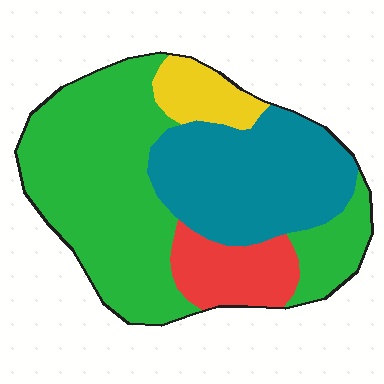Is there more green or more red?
Green.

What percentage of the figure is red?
Red covers 12% of the figure.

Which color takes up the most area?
Green, at roughly 50%.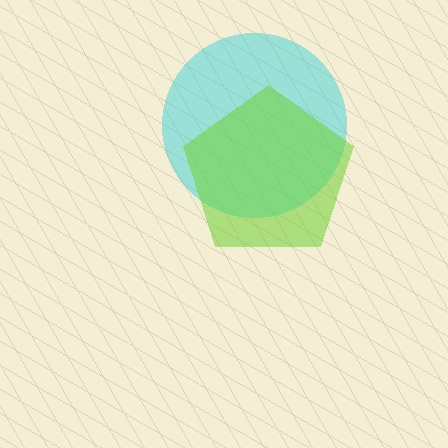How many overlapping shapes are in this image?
There are 2 overlapping shapes in the image.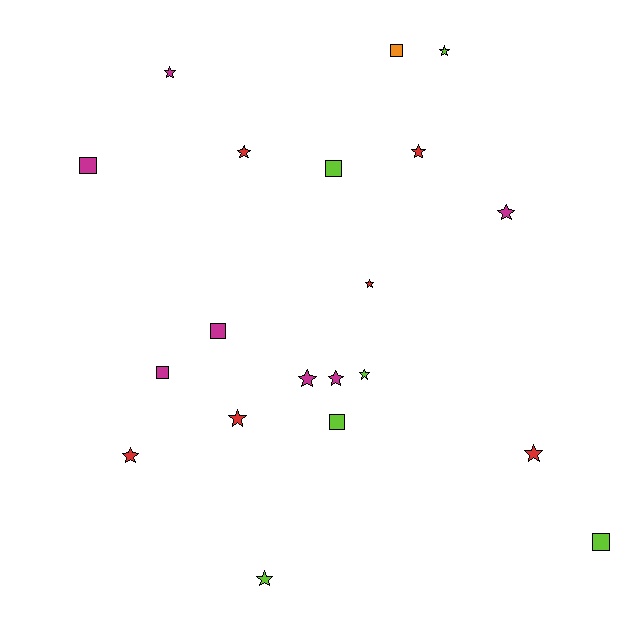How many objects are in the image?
There are 20 objects.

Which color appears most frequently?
Magenta, with 7 objects.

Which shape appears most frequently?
Star, with 13 objects.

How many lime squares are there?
There are 3 lime squares.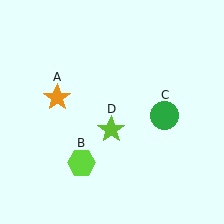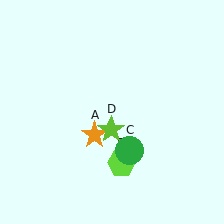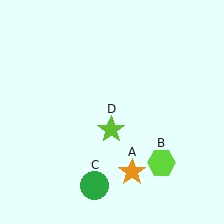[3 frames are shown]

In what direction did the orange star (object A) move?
The orange star (object A) moved down and to the right.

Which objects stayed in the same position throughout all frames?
Lime star (object D) remained stationary.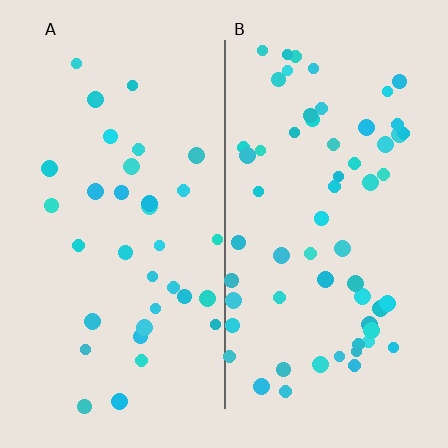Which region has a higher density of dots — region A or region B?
B (the right).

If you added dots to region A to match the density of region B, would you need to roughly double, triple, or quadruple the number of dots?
Approximately double.